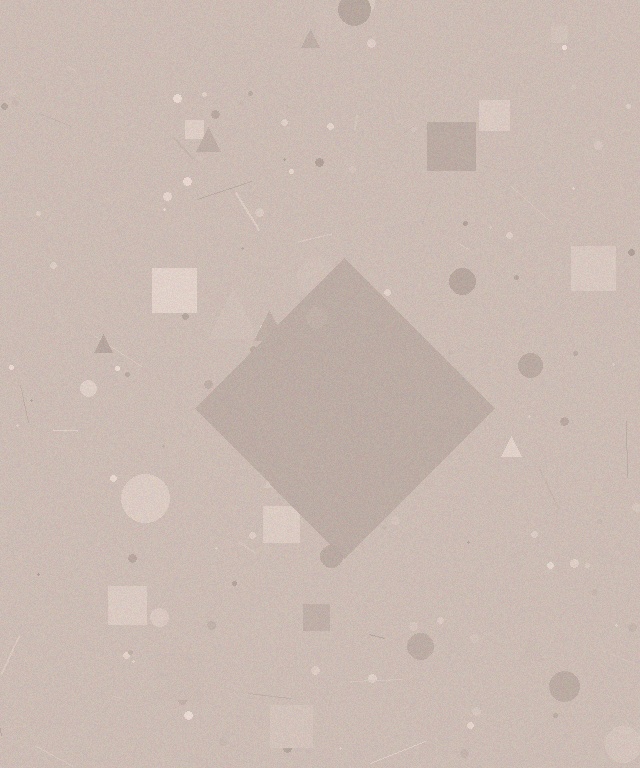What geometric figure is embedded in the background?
A diamond is embedded in the background.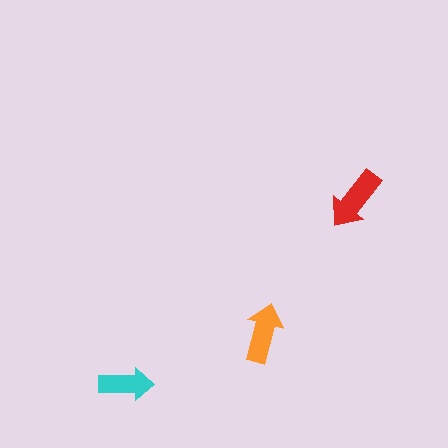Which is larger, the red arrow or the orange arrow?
The red one.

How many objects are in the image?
There are 3 objects in the image.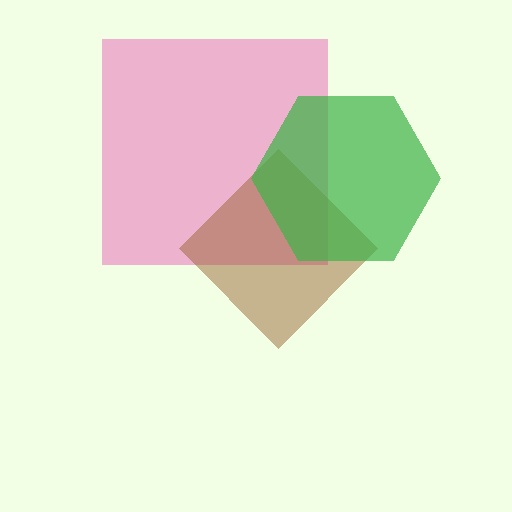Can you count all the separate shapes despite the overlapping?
Yes, there are 3 separate shapes.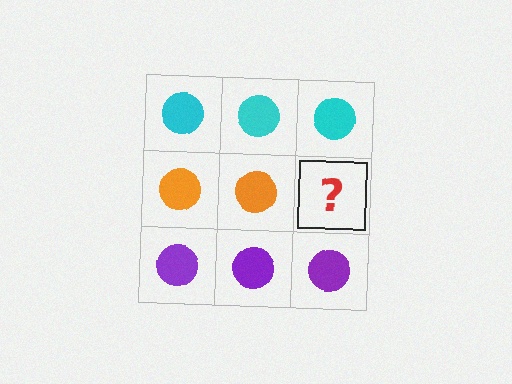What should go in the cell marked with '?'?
The missing cell should contain an orange circle.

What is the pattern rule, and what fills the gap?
The rule is that each row has a consistent color. The gap should be filled with an orange circle.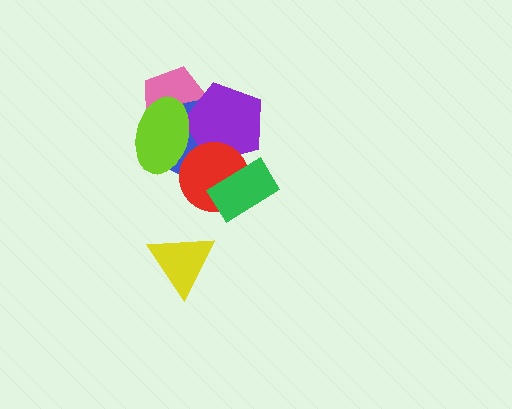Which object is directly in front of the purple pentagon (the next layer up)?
The lime ellipse is directly in front of the purple pentagon.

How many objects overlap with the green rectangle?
1 object overlaps with the green rectangle.